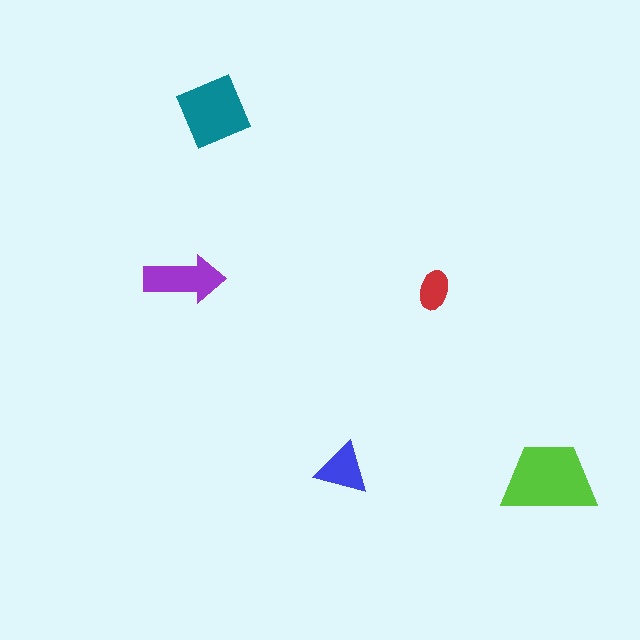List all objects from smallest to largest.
The red ellipse, the blue triangle, the purple arrow, the teal diamond, the lime trapezoid.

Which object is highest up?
The teal diamond is topmost.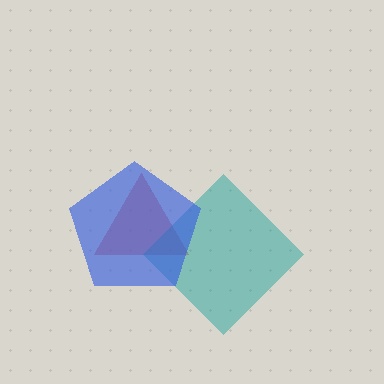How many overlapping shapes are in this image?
There are 3 overlapping shapes in the image.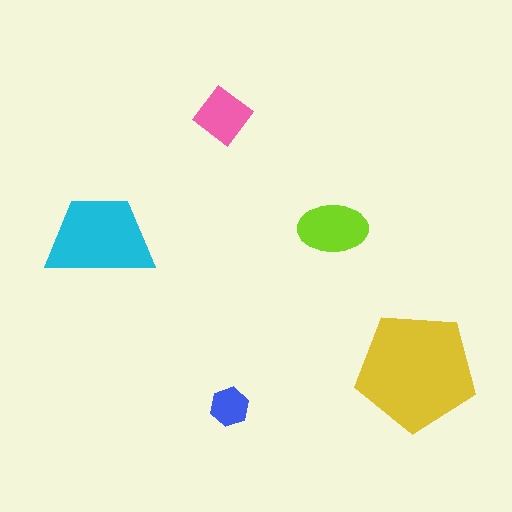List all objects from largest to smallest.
The yellow pentagon, the cyan trapezoid, the lime ellipse, the pink diamond, the blue hexagon.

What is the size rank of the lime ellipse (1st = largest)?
3rd.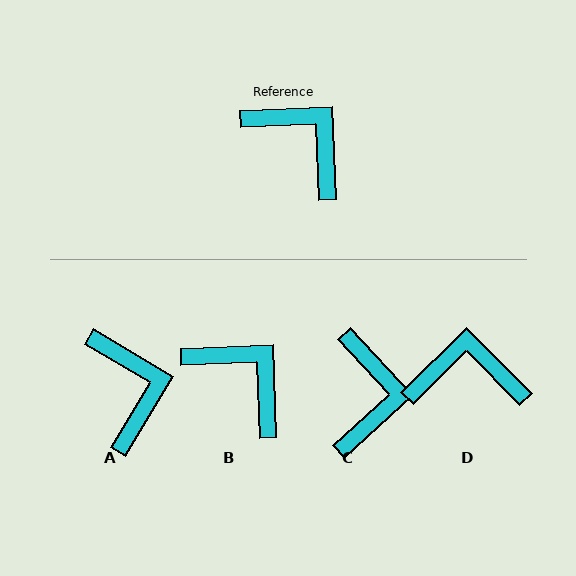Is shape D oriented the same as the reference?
No, it is off by about 42 degrees.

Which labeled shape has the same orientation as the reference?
B.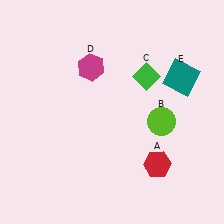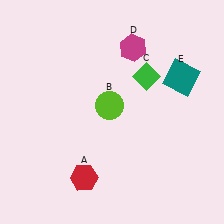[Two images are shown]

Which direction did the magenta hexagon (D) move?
The magenta hexagon (D) moved right.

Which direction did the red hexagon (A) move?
The red hexagon (A) moved left.